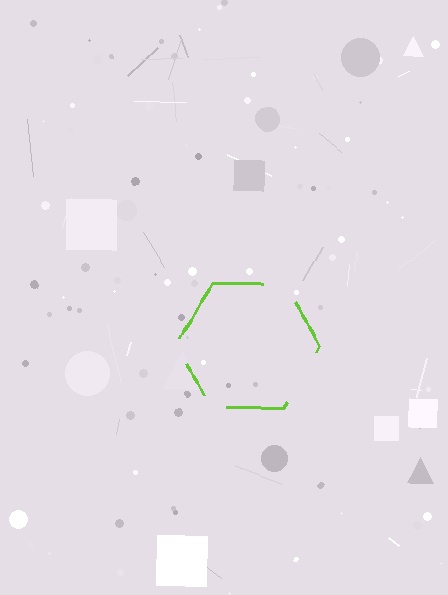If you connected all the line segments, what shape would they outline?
They would outline a hexagon.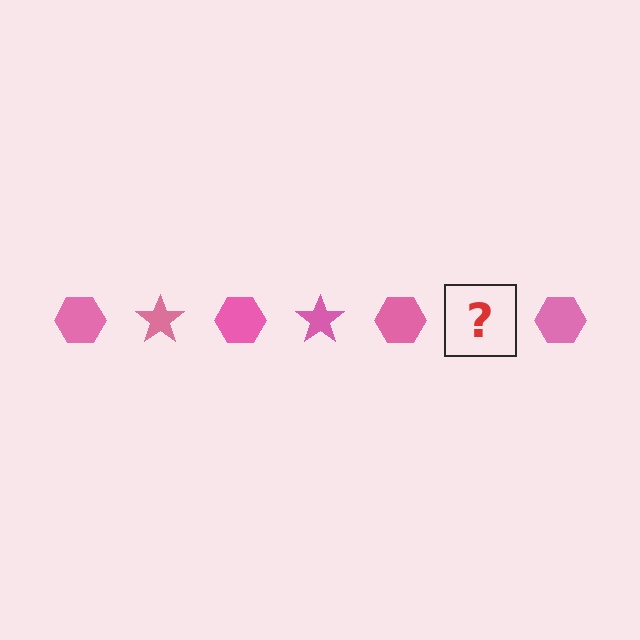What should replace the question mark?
The question mark should be replaced with a pink star.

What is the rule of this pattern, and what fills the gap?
The rule is that the pattern cycles through hexagon, star shapes in pink. The gap should be filled with a pink star.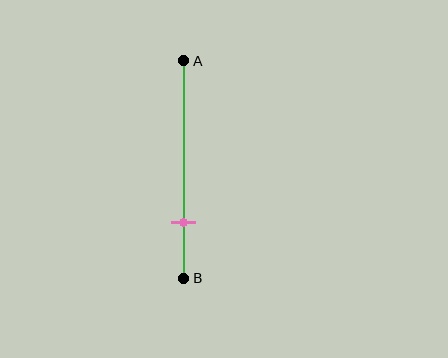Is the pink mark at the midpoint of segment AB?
No, the mark is at about 75% from A, not at the 50% midpoint.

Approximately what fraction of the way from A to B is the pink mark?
The pink mark is approximately 75% of the way from A to B.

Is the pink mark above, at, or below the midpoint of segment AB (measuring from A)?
The pink mark is below the midpoint of segment AB.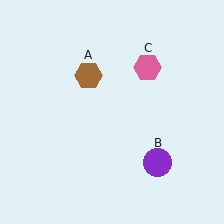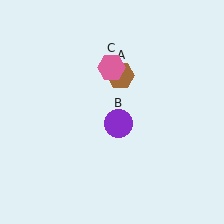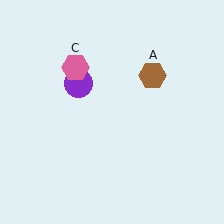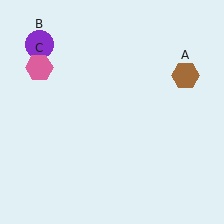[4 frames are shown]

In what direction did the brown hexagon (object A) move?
The brown hexagon (object A) moved right.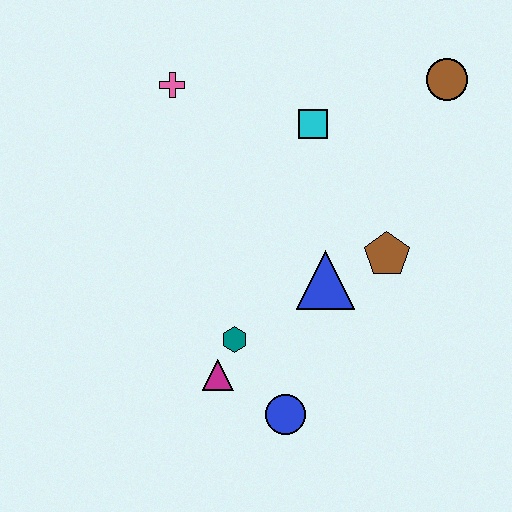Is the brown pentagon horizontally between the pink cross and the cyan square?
No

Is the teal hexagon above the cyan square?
No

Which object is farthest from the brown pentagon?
The pink cross is farthest from the brown pentagon.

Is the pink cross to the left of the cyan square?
Yes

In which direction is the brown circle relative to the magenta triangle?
The brown circle is above the magenta triangle.